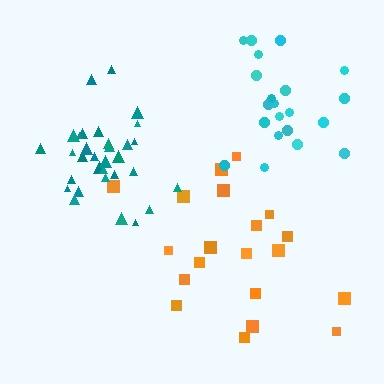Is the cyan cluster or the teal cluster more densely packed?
Teal.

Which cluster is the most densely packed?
Teal.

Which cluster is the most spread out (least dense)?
Orange.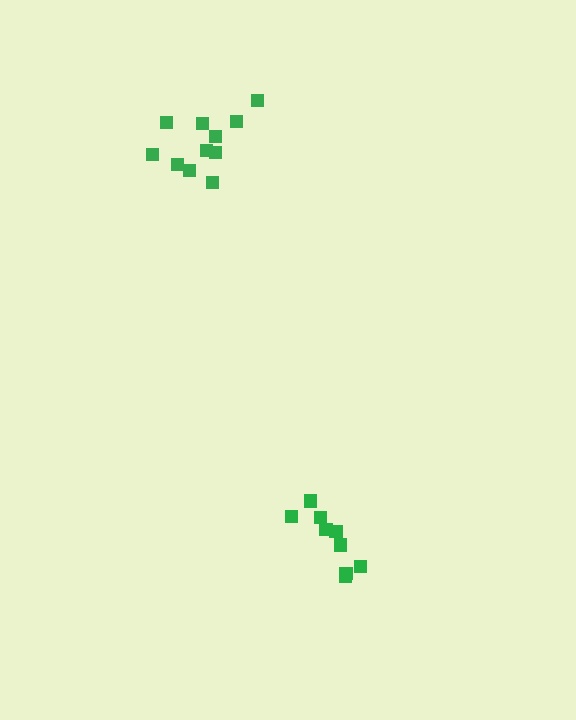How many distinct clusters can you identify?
There are 2 distinct clusters.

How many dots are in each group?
Group 1: 9 dots, Group 2: 11 dots (20 total).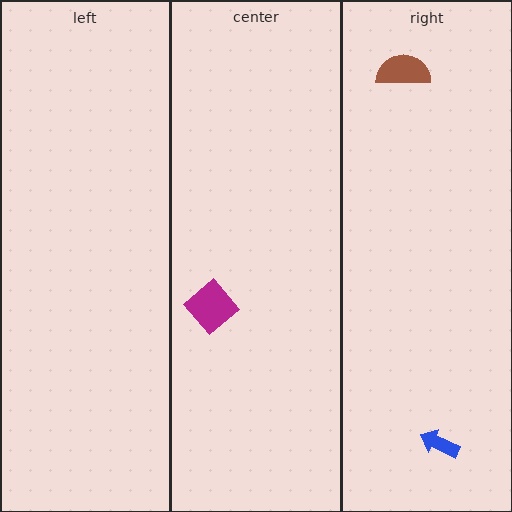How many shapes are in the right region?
2.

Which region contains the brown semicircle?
The right region.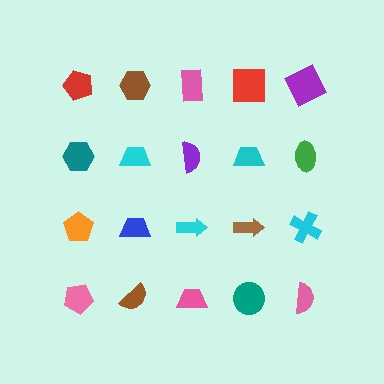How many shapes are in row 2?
5 shapes.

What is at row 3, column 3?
A cyan arrow.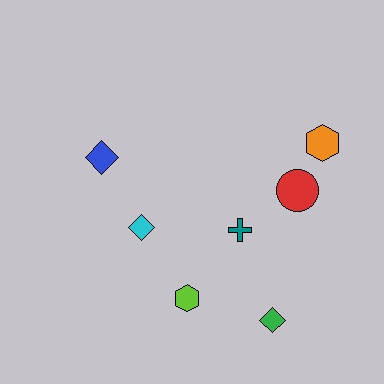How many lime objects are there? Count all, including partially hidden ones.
There is 1 lime object.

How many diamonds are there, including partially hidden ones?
There are 3 diamonds.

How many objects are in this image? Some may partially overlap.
There are 7 objects.